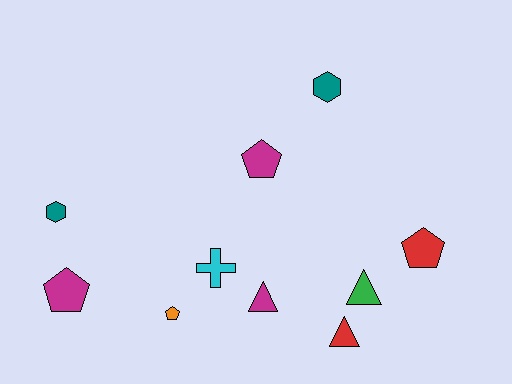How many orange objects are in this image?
There is 1 orange object.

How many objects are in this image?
There are 10 objects.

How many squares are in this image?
There are no squares.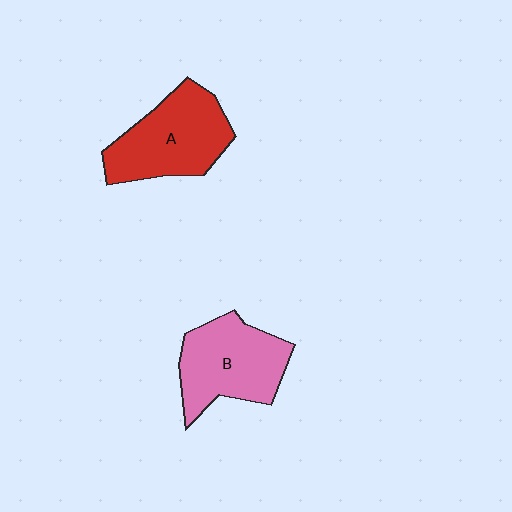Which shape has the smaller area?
Shape B (pink).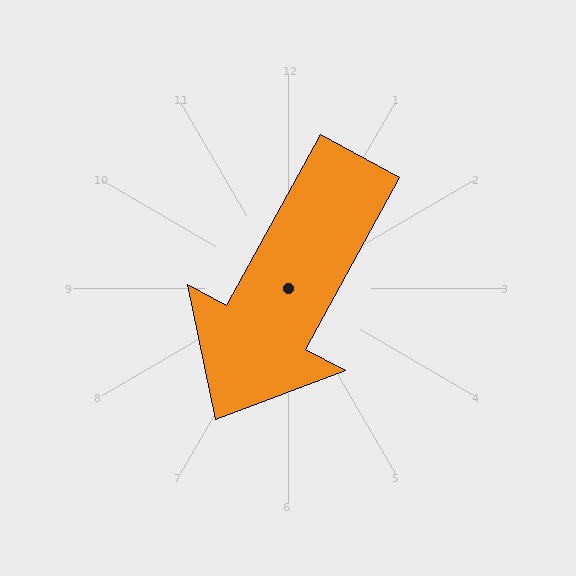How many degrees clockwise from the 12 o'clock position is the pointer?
Approximately 209 degrees.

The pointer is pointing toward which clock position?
Roughly 7 o'clock.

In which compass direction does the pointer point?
Southwest.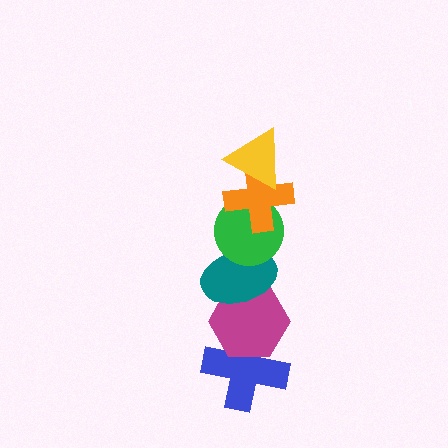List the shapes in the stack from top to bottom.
From top to bottom: the yellow triangle, the orange cross, the green circle, the teal ellipse, the magenta hexagon, the blue cross.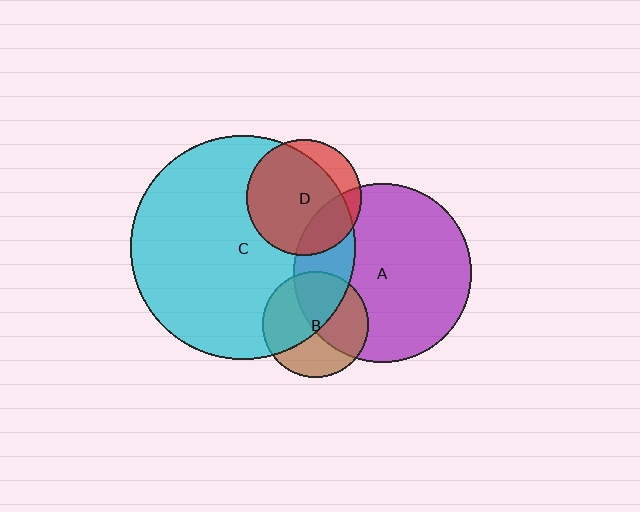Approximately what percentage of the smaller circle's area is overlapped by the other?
Approximately 25%.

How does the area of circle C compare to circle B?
Approximately 4.5 times.